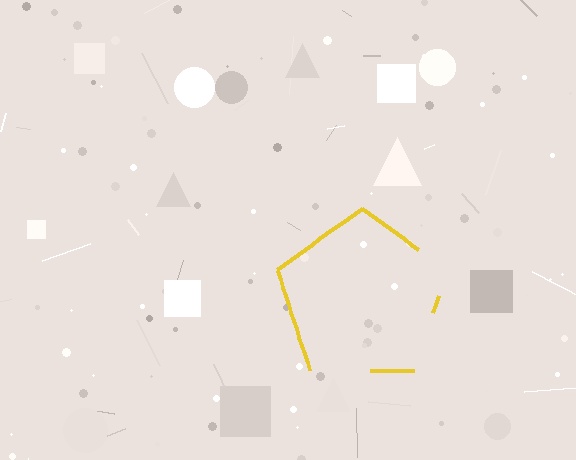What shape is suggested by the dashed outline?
The dashed outline suggests a pentagon.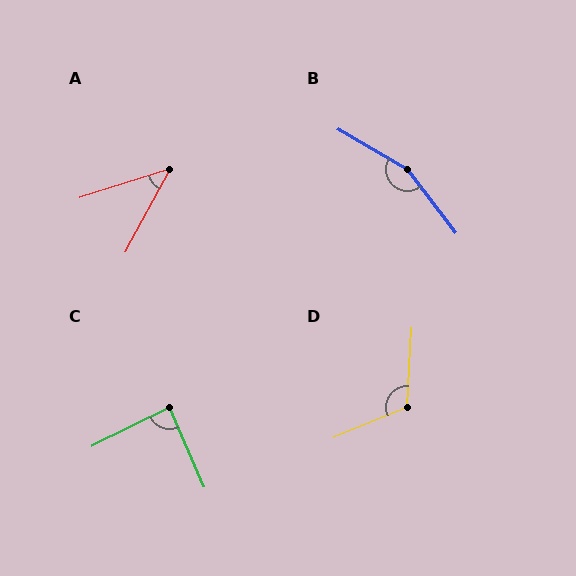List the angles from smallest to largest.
A (44°), C (87°), D (116°), B (158°).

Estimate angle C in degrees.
Approximately 87 degrees.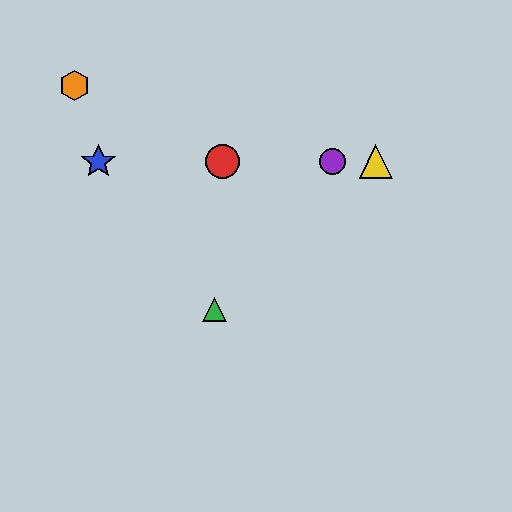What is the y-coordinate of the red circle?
The red circle is at y≈162.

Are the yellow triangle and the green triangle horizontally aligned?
No, the yellow triangle is at y≈162 and the green triangle is at y≈310.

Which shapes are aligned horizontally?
The red circle, the blue star, the yellow triangle, the purple circle are aligned horizontally.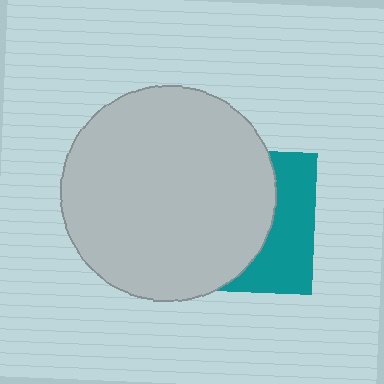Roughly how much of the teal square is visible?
A small part of it is visible (roughly 36%).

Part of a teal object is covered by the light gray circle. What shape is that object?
It is a square.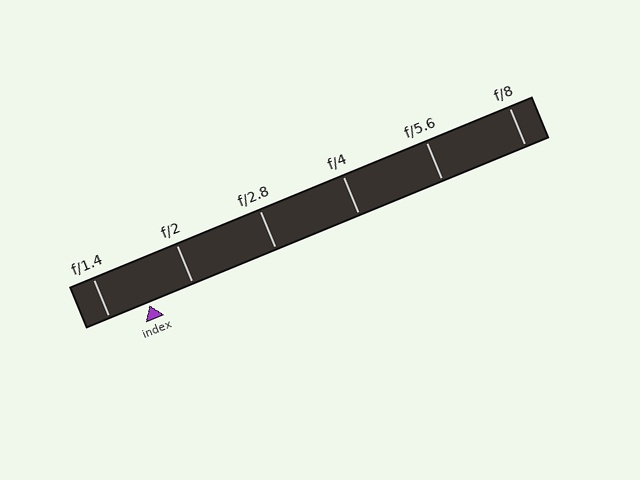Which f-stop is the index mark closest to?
The index mark is closest to f/1.4.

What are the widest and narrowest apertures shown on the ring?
The widest aperture shown is f/1.4 and the narrowest is f/8.